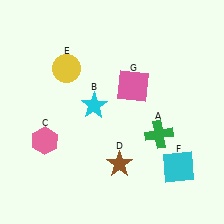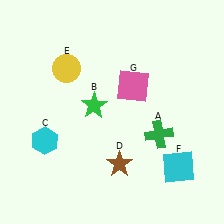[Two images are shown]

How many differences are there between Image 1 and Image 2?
There are 2 differences between the two images.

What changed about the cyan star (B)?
In Image 1, B is cyan. In Image 2, it changed to green.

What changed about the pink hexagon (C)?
In Image 1, C is pink. In Image 2, it changed to cyan.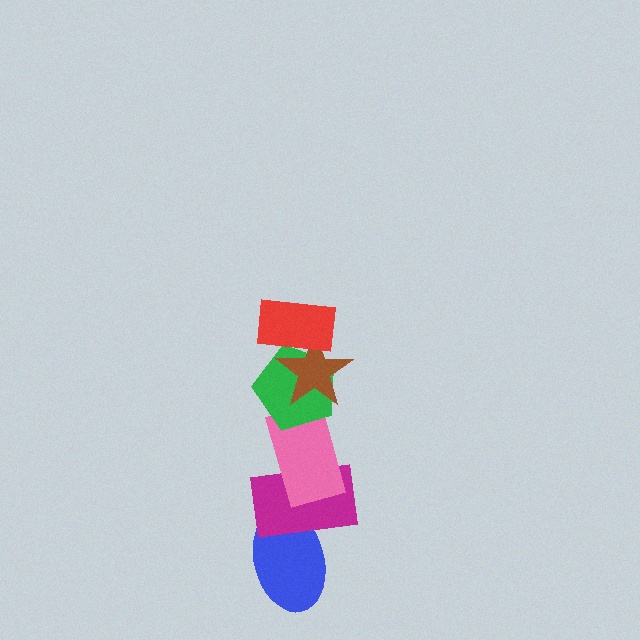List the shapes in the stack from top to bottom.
From top to bottom: the red rectangle, the brown star, the green pentagon, the pink rectangle, the magenta rectangle, the blue ellipse.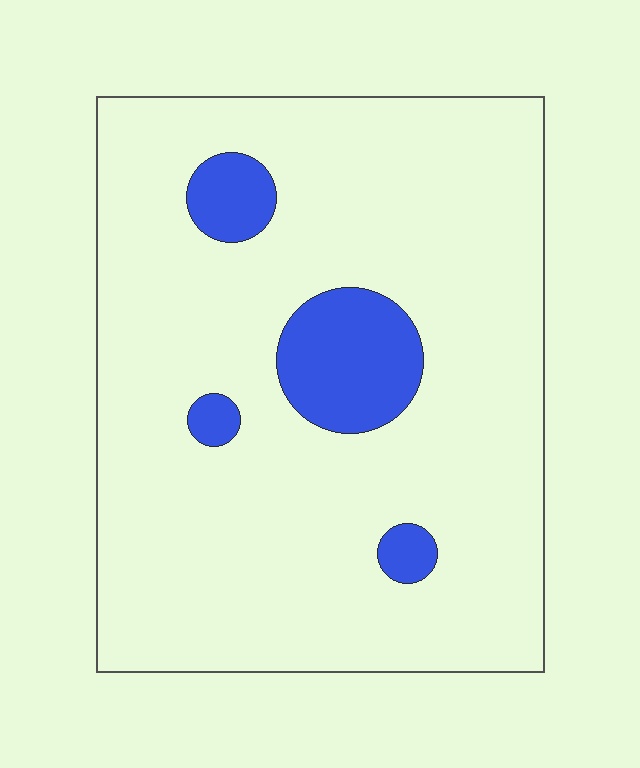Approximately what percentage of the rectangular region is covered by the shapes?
Approximately 10%.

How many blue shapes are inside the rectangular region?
4.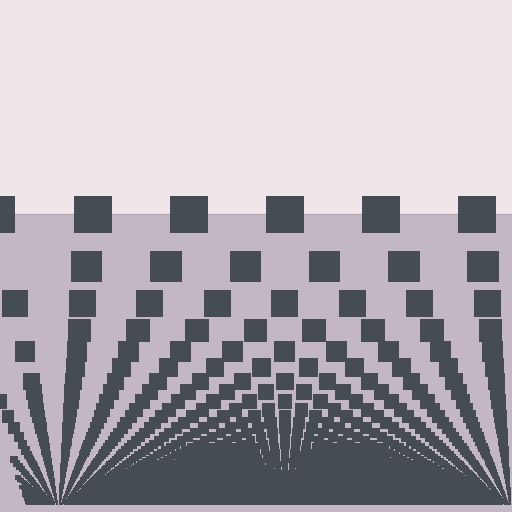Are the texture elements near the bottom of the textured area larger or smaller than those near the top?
Smaller. The gradient is inverted — elements near the bottom are smaller and denser.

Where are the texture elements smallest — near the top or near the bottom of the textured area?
Near the bottom.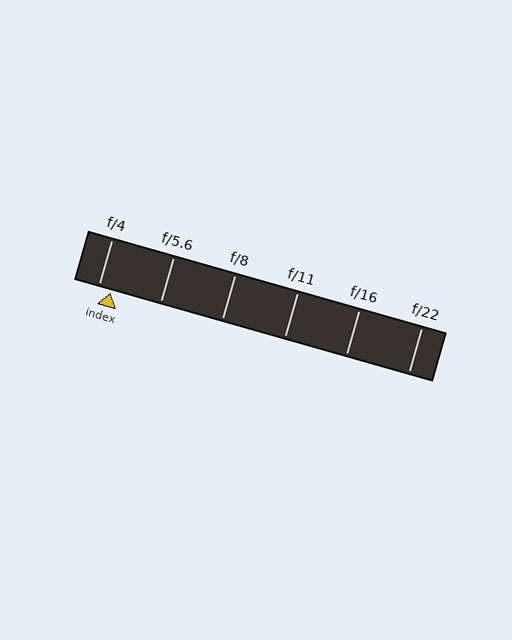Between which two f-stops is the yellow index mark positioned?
The index mark is between f/4 and f/5.6.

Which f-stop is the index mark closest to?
The index mark is closest to f/4.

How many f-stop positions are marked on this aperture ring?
There are 6 f-stop positions marked.